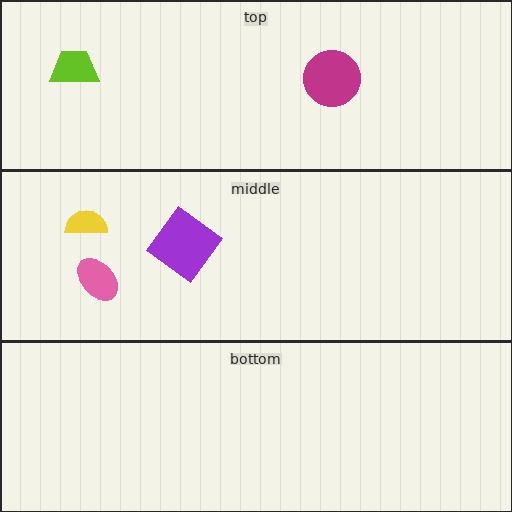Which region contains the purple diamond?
The middle region.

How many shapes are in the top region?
2.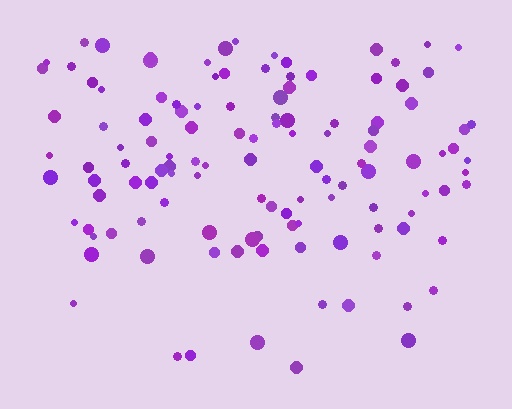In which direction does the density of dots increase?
From bottom to top, with the top side densest.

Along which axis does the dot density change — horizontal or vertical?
Vertical.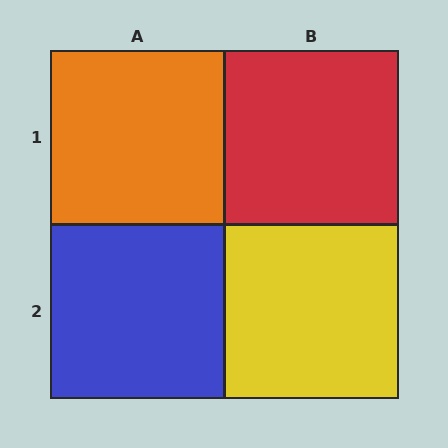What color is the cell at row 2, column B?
Yellow.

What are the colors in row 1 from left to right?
Orange, red.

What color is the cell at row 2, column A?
Blue.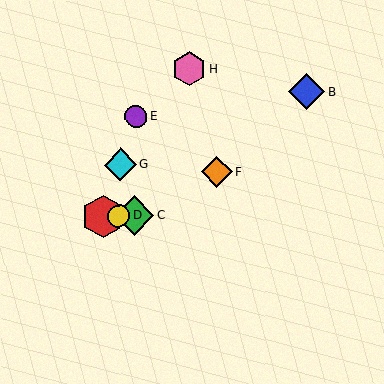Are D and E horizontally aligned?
No, D is at y≈216 and E is at y≈117.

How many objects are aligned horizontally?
3 objects (A, C, D) are aligned horizontally.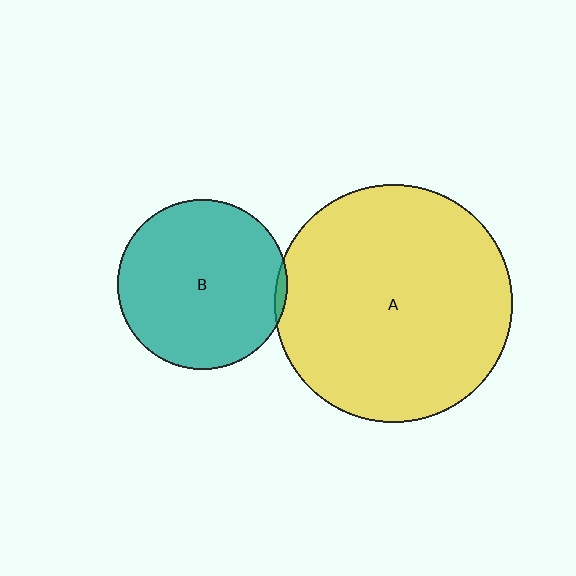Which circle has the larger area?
Circle A (yellow).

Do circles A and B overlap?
Yes.